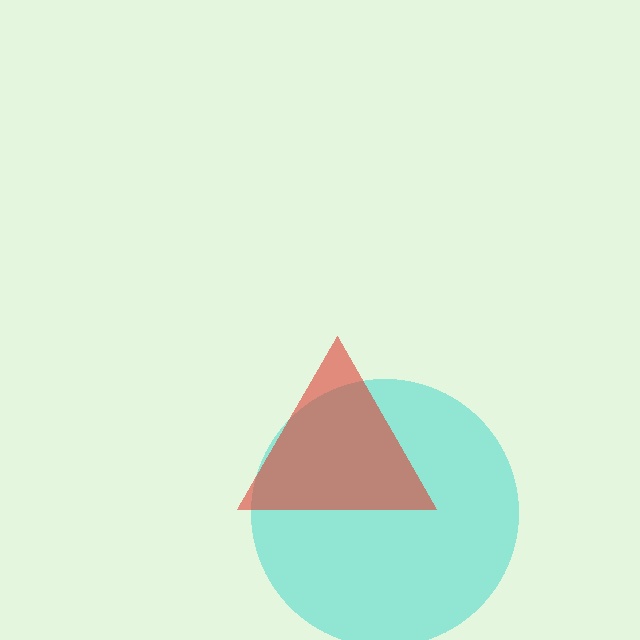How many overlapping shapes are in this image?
There are 2 overlapping shapes in the image.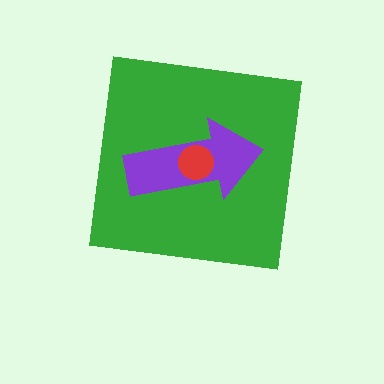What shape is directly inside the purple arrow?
The red circle.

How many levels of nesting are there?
3.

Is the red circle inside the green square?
Yes.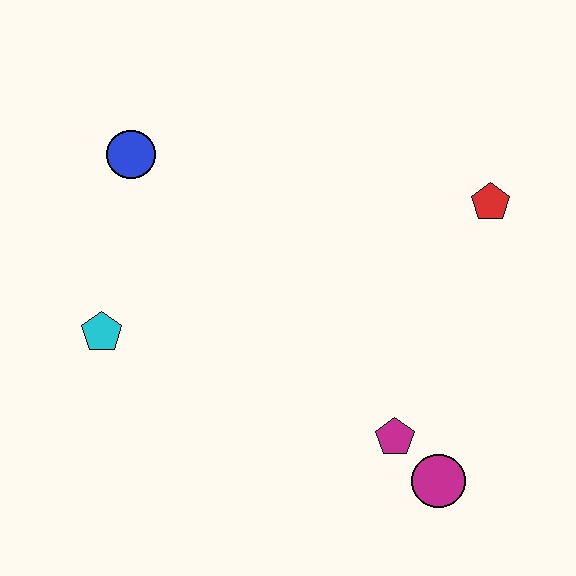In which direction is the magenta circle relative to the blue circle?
The magenta circle is below the blue circle.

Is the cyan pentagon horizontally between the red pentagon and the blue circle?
No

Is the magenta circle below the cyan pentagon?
Yes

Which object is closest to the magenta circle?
The magenta pentagon is closest to the magenta circle.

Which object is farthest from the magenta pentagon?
The blue circle is farthest from the magenta pentagon.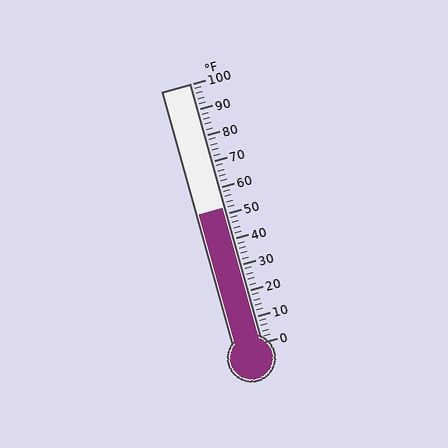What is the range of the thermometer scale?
The thermometer scale ranges from 0°F to 100°F.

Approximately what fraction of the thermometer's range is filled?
The thermometer is filled to approximately 50% of its range.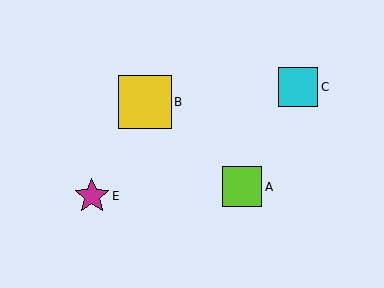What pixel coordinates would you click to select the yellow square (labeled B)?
Click at (145, 102) to select the yellow square B.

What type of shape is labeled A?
Shape A is a lime square.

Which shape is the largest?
The yellow square (labeled B) is the largest.